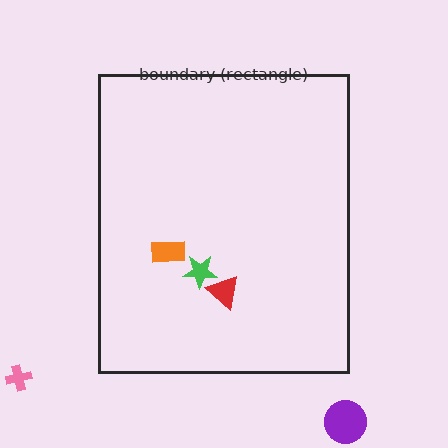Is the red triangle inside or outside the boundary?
Inside.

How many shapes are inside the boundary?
3 inside, 2 outside.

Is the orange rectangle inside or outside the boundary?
Inside.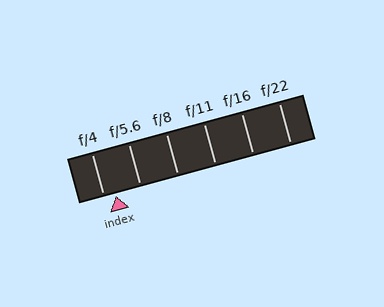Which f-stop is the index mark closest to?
The index mark is closest to f/4.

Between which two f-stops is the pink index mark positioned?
The index mark is between f/4 and f/5.6.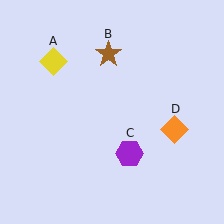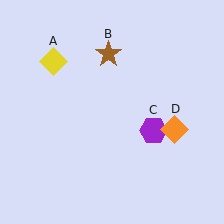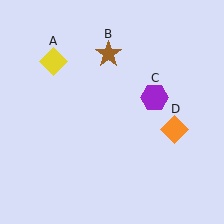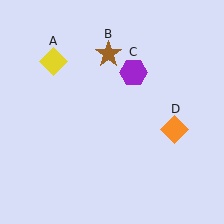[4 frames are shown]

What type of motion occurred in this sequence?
The purple hexagon (object C) rotated counterclockwise around the center of the scene.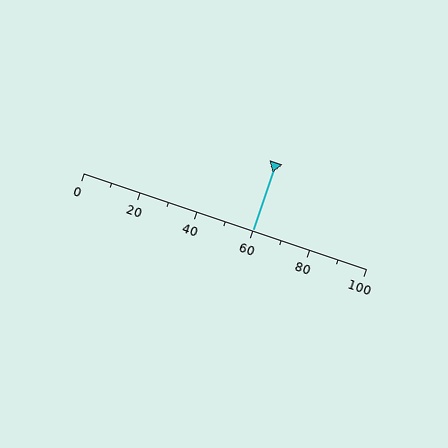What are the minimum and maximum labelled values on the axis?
The axis runs from 0 to 100.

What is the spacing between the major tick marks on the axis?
The major ticks are spaced 20 apart.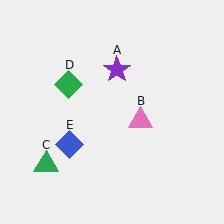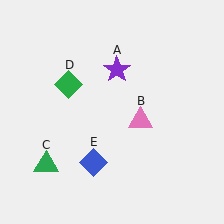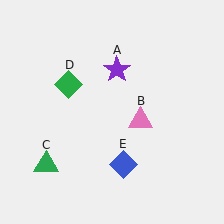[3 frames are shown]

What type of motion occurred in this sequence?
The blue diamond (object E) rotated counterclockwise around the center of the scene.